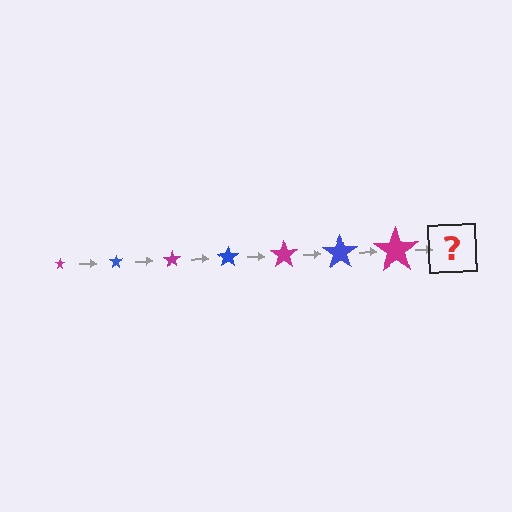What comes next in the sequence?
The next element should be a blue star, larger than the previous one.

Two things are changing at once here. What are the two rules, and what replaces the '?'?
The two rules are that the star grows larger each step and the color cycles through magenta and blue. The '?' should be a blue star, larger than the previous one.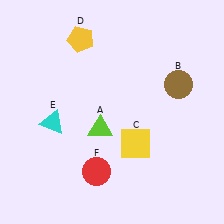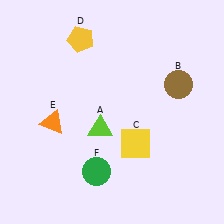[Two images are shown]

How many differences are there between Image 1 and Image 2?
There are 2 differences between the two images.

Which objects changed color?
E changed from cyan to orange. F changed from red to green.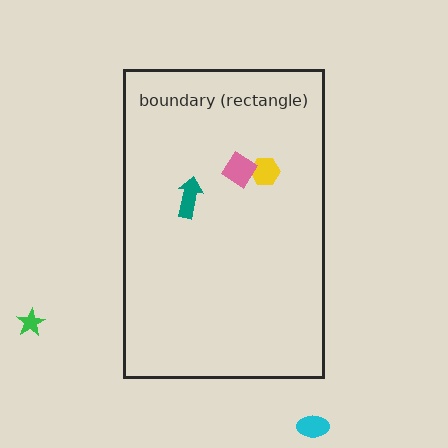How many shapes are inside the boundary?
3 inside, 2 outside.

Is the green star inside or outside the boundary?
Outside.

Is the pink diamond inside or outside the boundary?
Inside.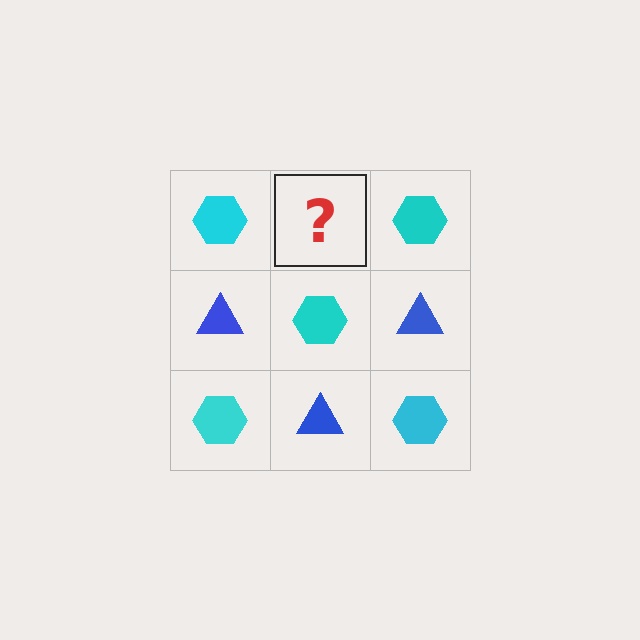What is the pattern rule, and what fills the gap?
The rule is that it alternates cyan hexagon and blue triangle in a checkerboard pattern. The gap should be filled with a blue triangle.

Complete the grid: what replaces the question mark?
The question mark should be replaced with a blue triangle.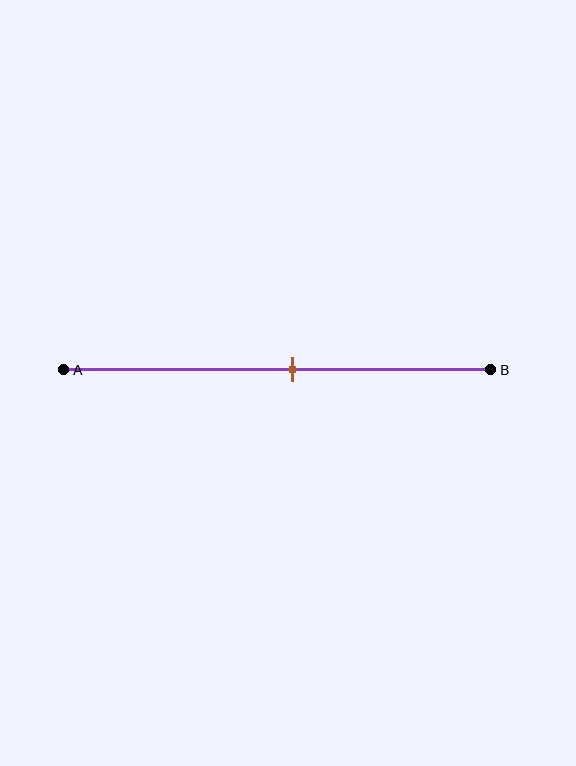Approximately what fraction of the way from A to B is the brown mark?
The brown mark is approximately 55% of the way from A to B.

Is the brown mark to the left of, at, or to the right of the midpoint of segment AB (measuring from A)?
The brown mark is to the right of the midpoint of segment AB.